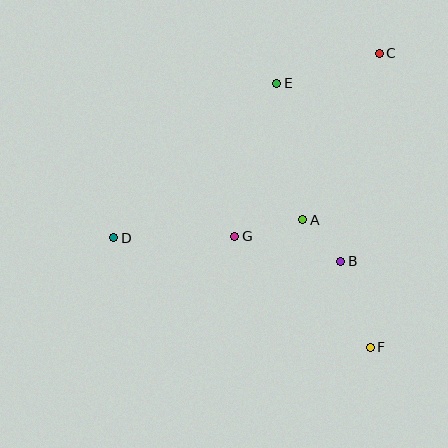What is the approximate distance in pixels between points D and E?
The distance between D and E is approximately 225 pixels.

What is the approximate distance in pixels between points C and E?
The distance between C and E is approximately 107 pixels.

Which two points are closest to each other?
Points A and B are closest to each other.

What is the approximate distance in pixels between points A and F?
The distance between A and F is approximately 145 pixels.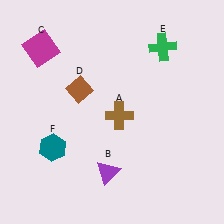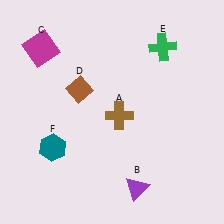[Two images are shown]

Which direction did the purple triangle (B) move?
The purple triangle (B) moved right.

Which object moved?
The purple triangle (B) moved right.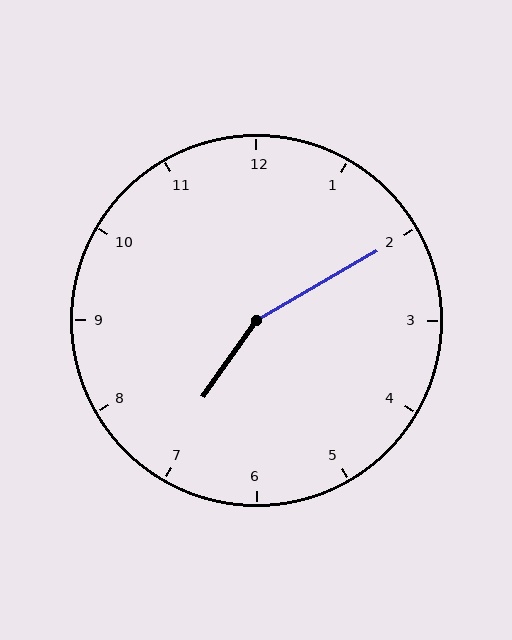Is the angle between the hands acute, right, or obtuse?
It is obtuse.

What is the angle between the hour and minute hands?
Approximately 155 degrees.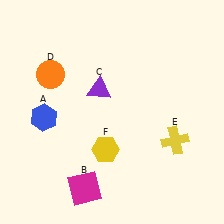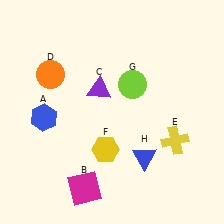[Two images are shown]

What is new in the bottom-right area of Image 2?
A blue triangle (H) was added in the bottom-right area of Image 2.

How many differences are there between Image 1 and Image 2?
There are 2 differences between the two images.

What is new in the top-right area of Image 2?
A lime circle (G) was added in the top-right area of Image 2.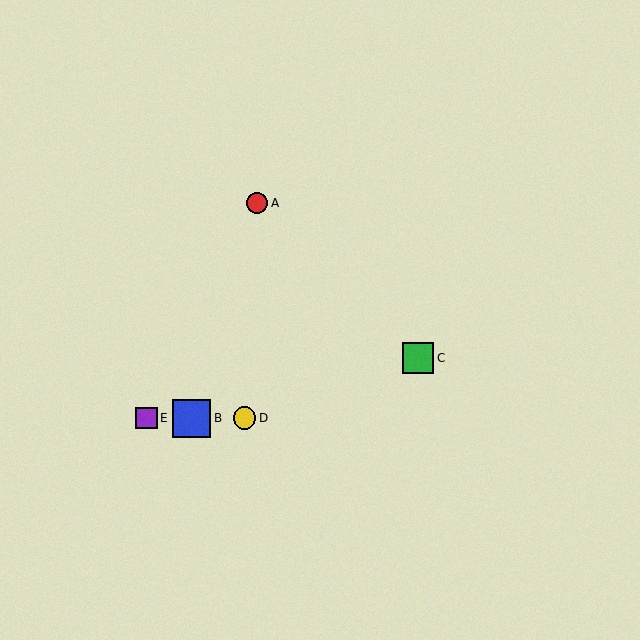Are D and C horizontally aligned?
No, D is at y≈418 and C is at y≈358.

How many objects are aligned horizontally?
3 objects (B, D, E) are aligned horizontally.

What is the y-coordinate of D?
Object D is at y≈418.